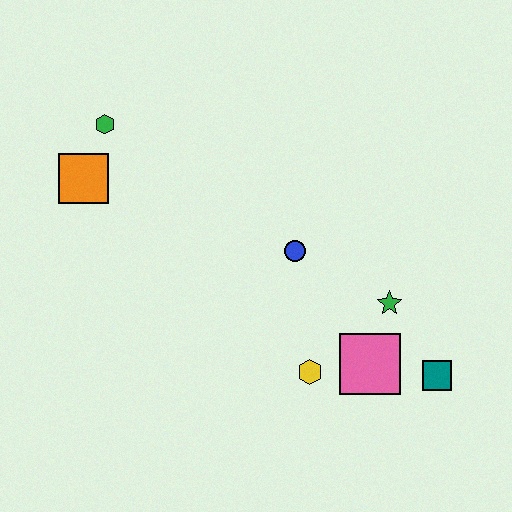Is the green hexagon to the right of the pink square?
No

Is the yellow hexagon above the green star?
No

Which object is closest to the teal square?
The pink square is closest to the teal square.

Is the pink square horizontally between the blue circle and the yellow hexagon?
No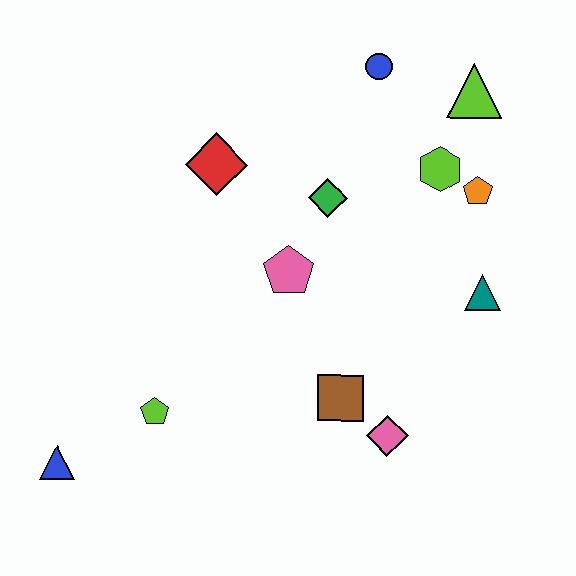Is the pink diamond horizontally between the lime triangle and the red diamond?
Yes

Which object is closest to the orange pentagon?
The lime hexagon is closest to the orange pentagon.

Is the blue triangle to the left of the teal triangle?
Yes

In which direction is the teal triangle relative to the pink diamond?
The teal triangle is above the pink diamond.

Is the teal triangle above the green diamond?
No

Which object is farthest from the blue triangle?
The lime triangle is farthest from the blue triangle.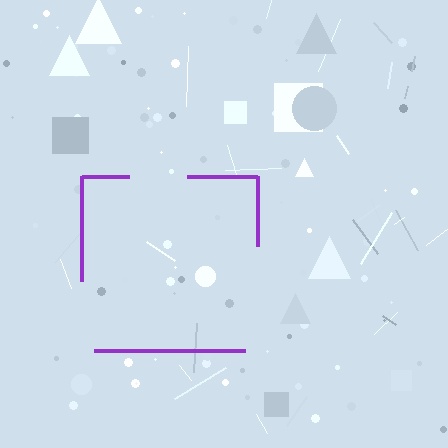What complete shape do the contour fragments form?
The contour fragments form a square.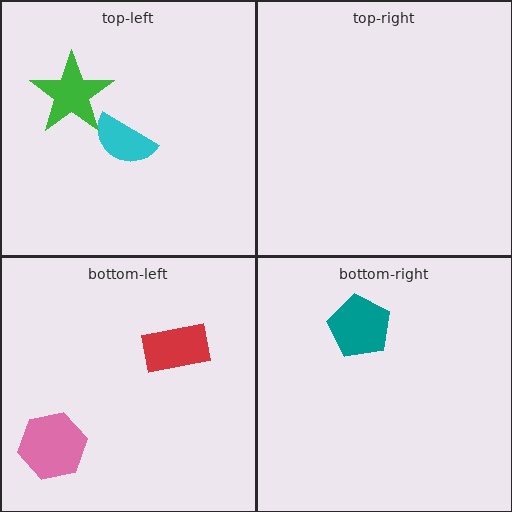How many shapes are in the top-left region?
2.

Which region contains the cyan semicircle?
The top-left region.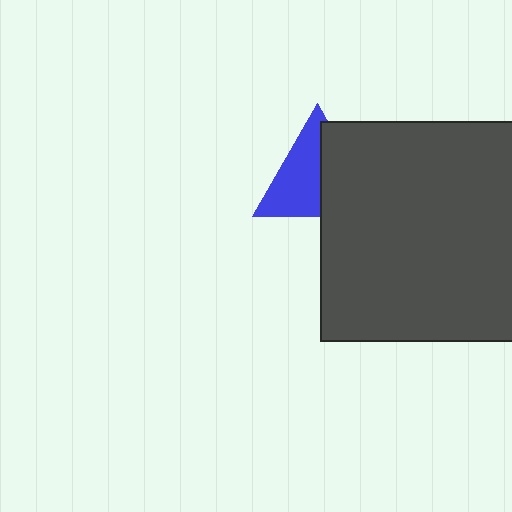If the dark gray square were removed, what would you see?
You would see the complete blue triangle.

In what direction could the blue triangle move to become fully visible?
The blue triangle could move left. That would shift it out from behind the dark gray square entirely.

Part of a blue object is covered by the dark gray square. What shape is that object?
It is a triangle.